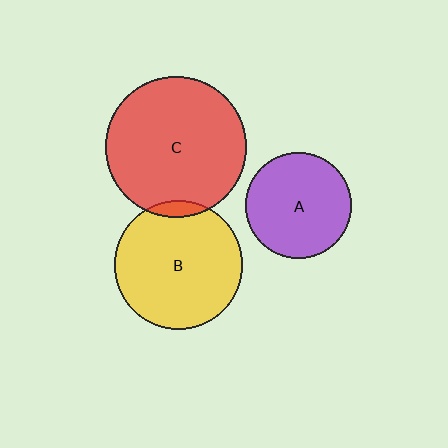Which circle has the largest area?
Circle C (red).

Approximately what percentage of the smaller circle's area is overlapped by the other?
Approximately 5%.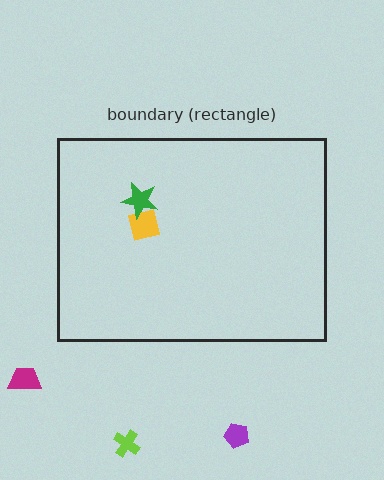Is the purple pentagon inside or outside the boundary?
Outside.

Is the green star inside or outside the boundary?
Inside.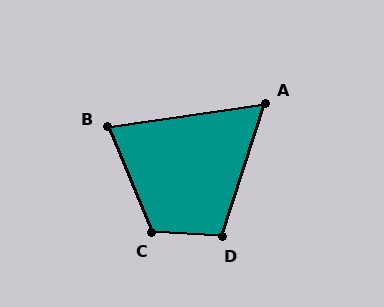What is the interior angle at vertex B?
Approximately 76 degrees (acute).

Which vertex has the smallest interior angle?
A, at approximately 64 degrees.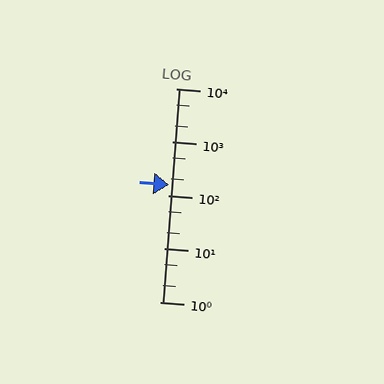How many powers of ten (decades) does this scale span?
The scale spans 4 decades, from 1 to 10000.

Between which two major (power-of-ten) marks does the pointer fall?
The pointer is between 100 and 1000.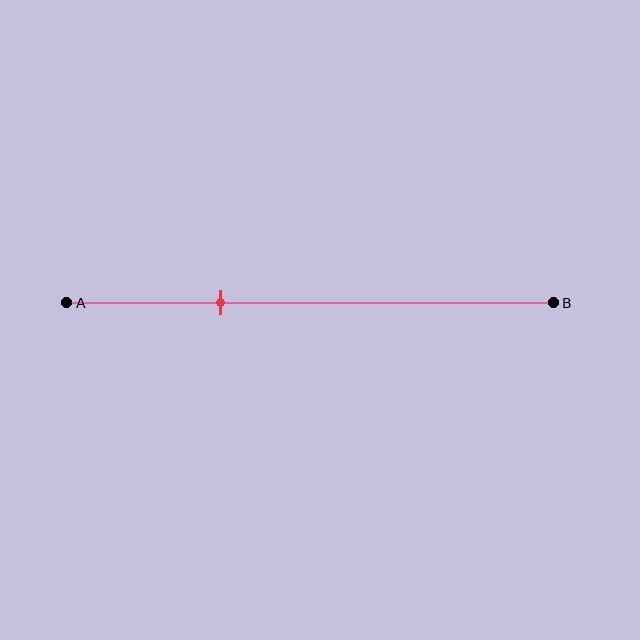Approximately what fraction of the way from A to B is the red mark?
The red mark is approximately 30% of the way from A to B.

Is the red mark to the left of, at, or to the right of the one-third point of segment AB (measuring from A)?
The red mark is approximately at the one-third point of segment AB.